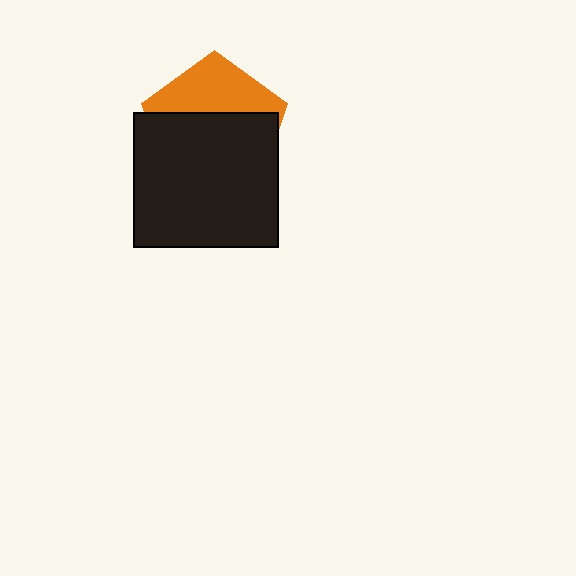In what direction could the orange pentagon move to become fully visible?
The orange pentagon could move up. That would shift it out from behind the black rectangle entirely.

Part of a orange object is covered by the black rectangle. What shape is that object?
It is a pentagon.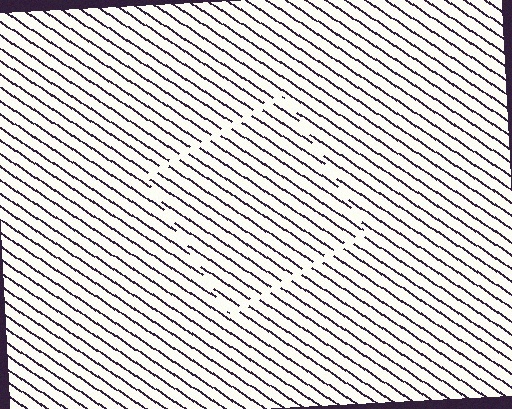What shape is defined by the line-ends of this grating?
An illusory square. The interior of the shape contains the same grating, shifted by half a period — the contour is defined by the phase discontinuity where line-ends from the inner and outer gratings abut.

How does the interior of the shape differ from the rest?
The interior of the shape contains the same grating, shifted by half a period — the contour is defined by the phase discontinuity where line-ends from the inner and outer gratings abut.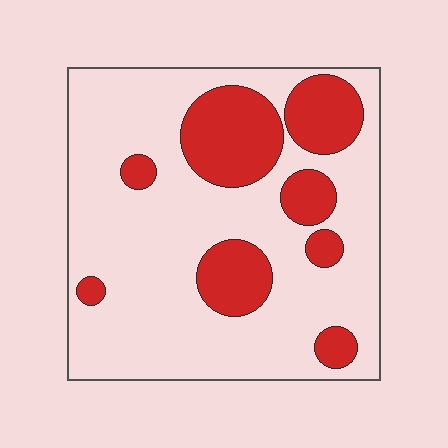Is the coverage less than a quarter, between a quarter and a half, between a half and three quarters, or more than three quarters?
Between a quarter and a half.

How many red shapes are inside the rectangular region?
8.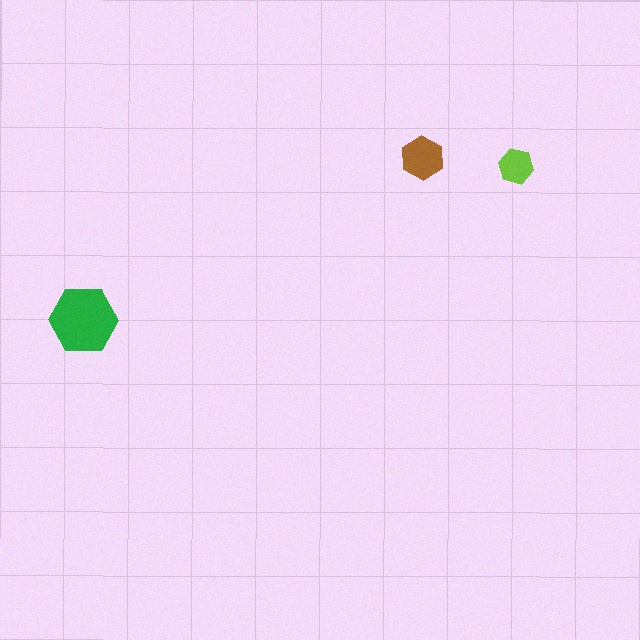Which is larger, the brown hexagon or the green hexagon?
The green one.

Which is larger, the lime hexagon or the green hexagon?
The green one.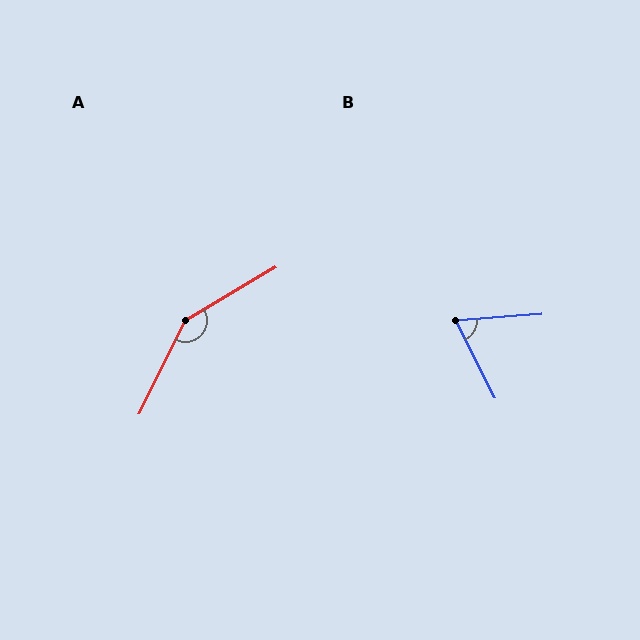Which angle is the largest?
A, at approximately 147 degrees.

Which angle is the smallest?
B, at approximately 67 degrees.